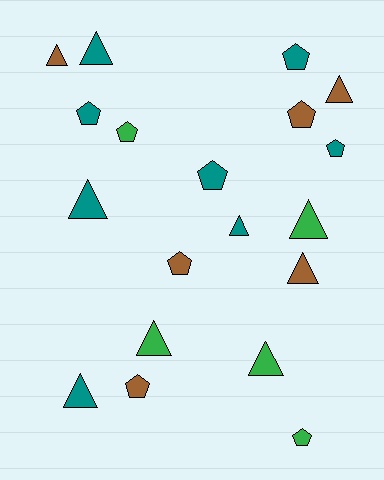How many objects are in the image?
There are 19 objects.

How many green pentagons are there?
There are 2 green pentagons.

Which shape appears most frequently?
Triangle, with 10 objects.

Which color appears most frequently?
Teal, with 8 objects.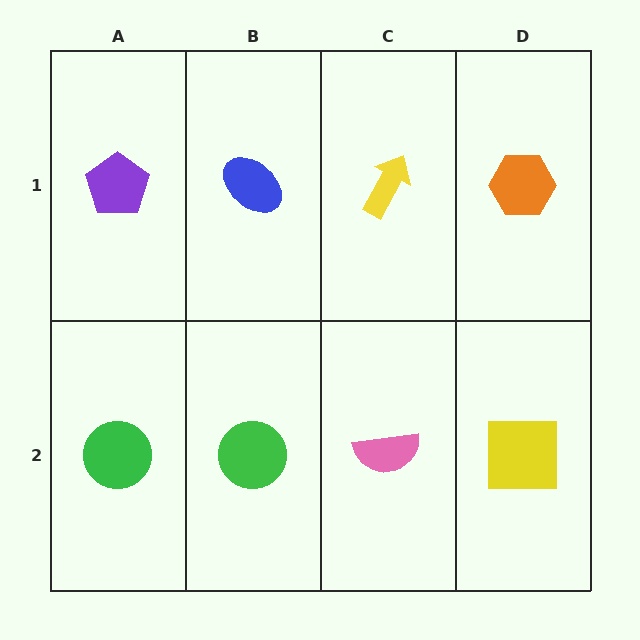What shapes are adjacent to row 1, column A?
A green circle (row 2, column A), a blue ellipse (row 1, column B).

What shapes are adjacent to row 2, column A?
A purple pentagon (row 1, column A), a green circle (row 2, column B).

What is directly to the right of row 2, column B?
A pink semicircle.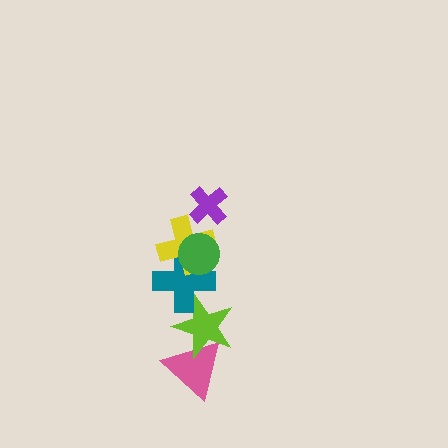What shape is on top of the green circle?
The purple cross is on top of the green circle.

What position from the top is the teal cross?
The teal cross is 4th from the top.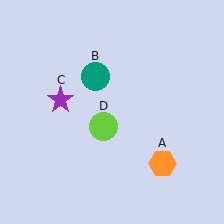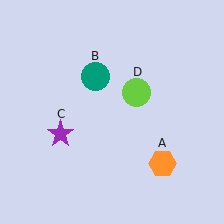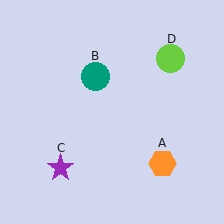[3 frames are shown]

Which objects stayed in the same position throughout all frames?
Orange hexagon (object A) and teal circle (object B) remained stationary.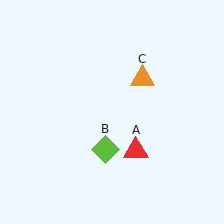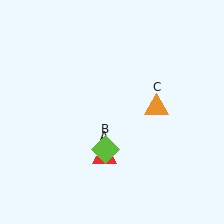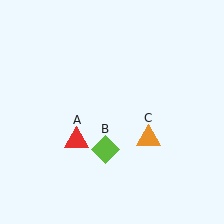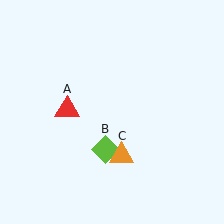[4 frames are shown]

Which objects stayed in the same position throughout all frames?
Lime diamond (object B) remained stationary.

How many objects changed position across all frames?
2 objects changed position: red triangle (object A), orange triangle (object C).